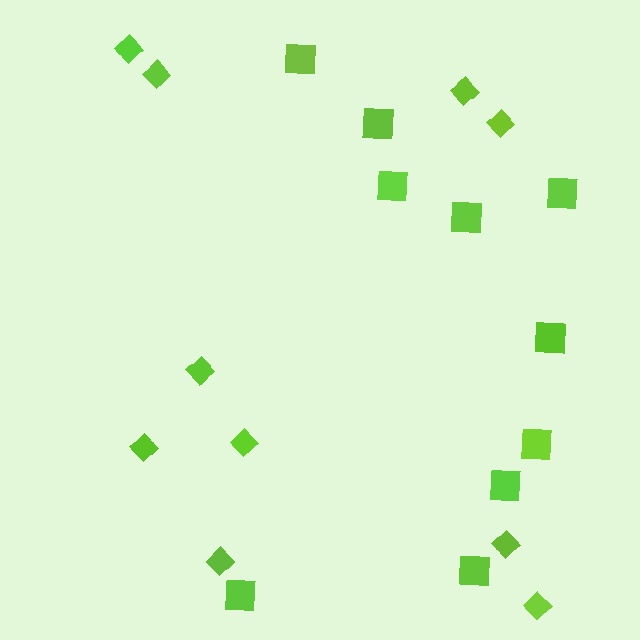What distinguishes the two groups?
There are 2 groups: one group of squares (10) and one group of diamonds (10).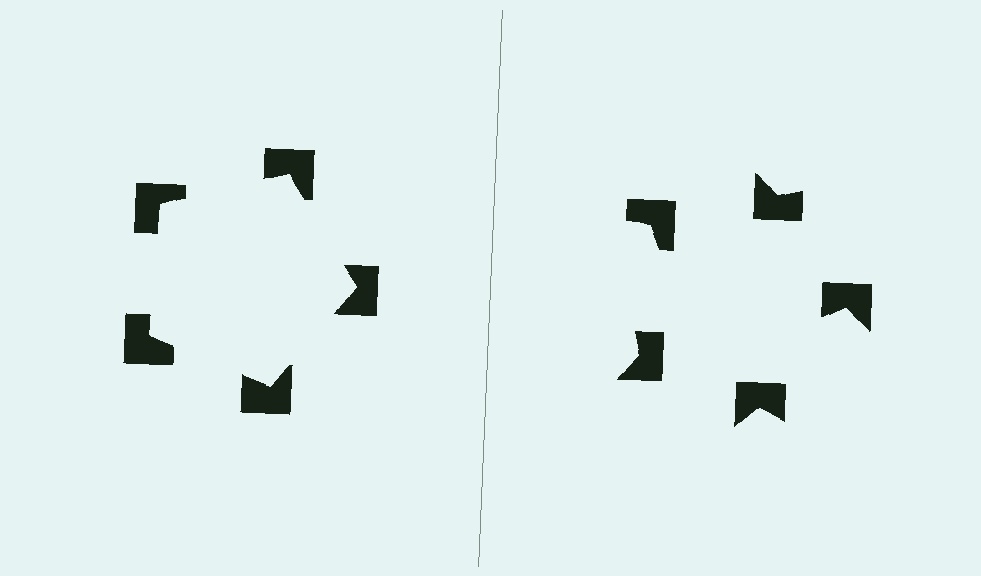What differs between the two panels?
The notched squares are positioned identically on both sides; only the wedge orientations differ. On the left they align to a pentagon; on the right they are misaligned.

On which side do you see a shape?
An illusory pentagon appears on the left side. On the right side the wedge cuts are rotated, so no coherent shape forms.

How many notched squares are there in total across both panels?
10 — 5 on each side.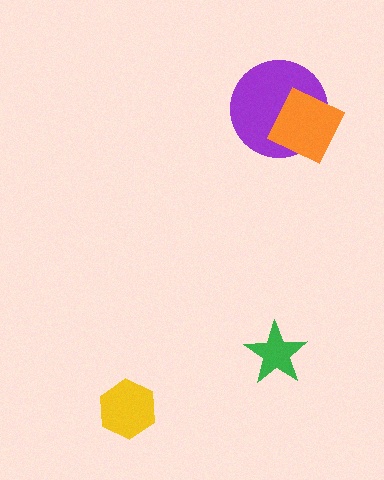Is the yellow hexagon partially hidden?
No, no other shape covers it.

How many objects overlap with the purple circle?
1 object overlaps with the purple circle.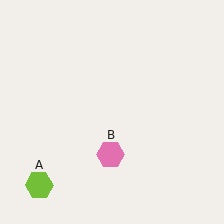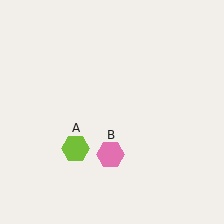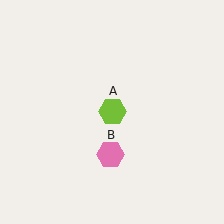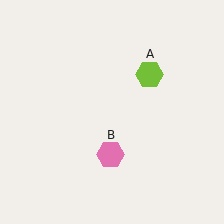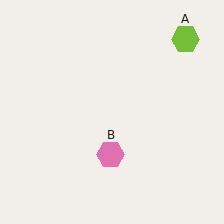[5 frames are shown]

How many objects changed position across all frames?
1 object changed position: lime hexagon (object A).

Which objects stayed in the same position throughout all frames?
Pink hexagon (object B) remained stationary.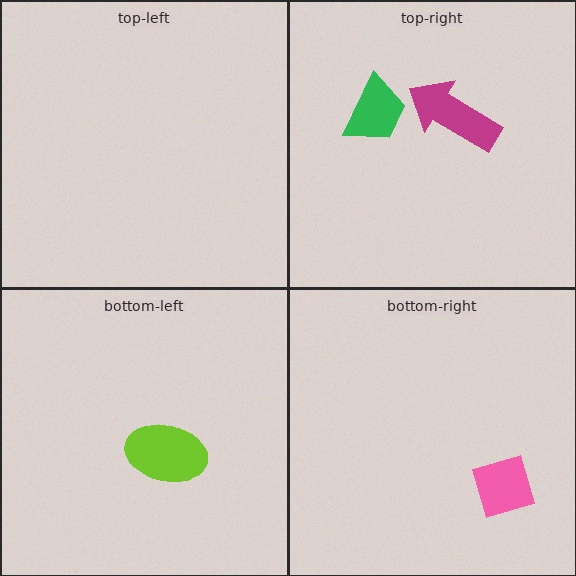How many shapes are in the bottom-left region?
1.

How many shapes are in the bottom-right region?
1.